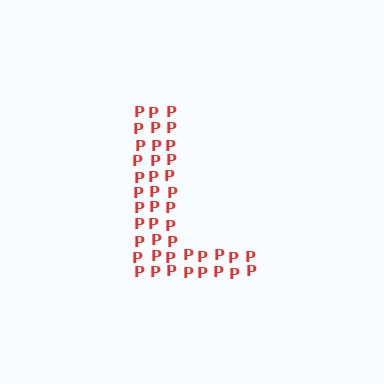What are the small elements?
The small elements are letter P's.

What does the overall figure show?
The overall figure shows the letter L.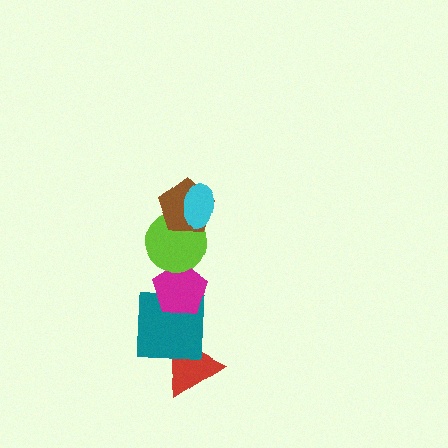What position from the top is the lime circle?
The lime circle is 3rd from the top.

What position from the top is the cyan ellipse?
The cyan ellipse is 1st from the top.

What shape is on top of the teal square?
The magenta pentagon is on top of the teal square.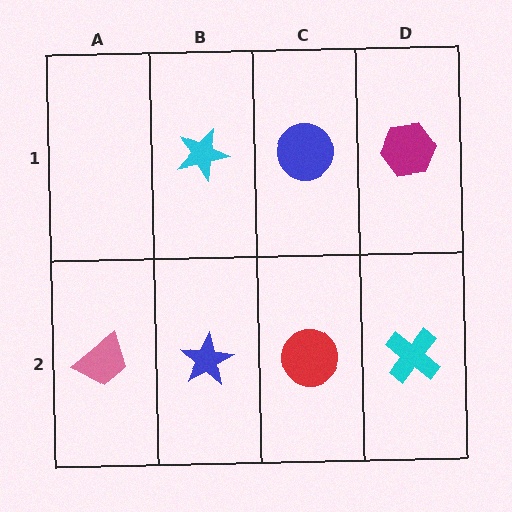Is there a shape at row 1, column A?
No, that cell is empty.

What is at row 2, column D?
A cyan cross.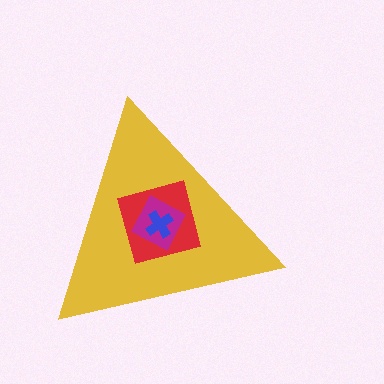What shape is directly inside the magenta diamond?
The blue cross.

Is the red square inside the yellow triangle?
Yes.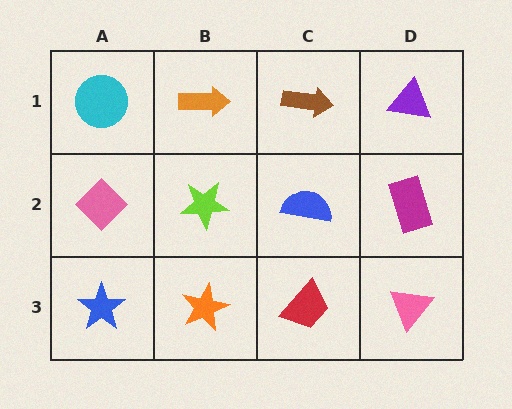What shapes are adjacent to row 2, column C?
A brown arrow (row 1, column C), a red trapezoid (row 3, column C), a lime star (row 2, column B), a magenta rectangle (row 2, column D).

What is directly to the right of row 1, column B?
A brown arrow.